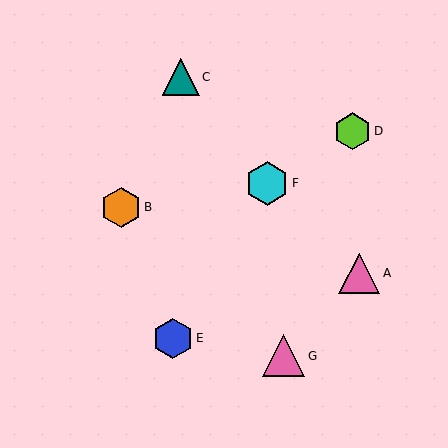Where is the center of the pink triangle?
The center of the pink triangle is at (359, 273).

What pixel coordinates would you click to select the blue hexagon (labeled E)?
Click at (173, 338) to select the blue hexagon E.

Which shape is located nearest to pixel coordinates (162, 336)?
The blue hexagon (labeled E) at (173, 338) is nearest to that location.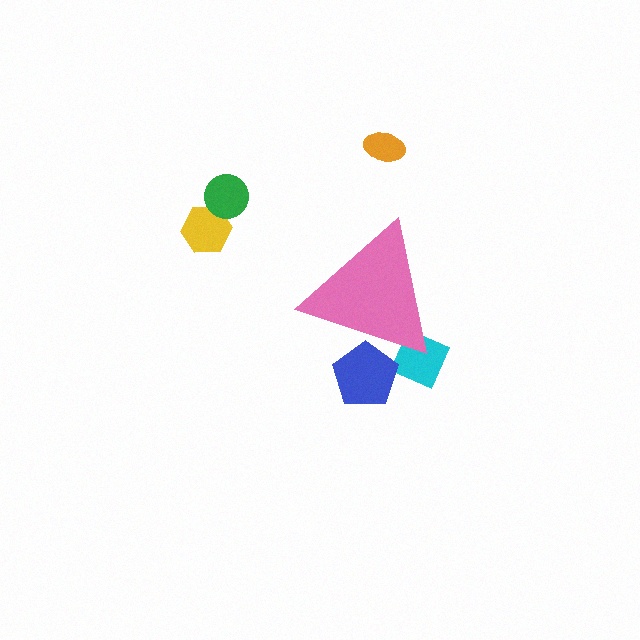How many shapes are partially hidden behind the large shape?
2 shapes are partially hidden.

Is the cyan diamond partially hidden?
Yes, the cyan diamond is partially hidden behind the pink triangle.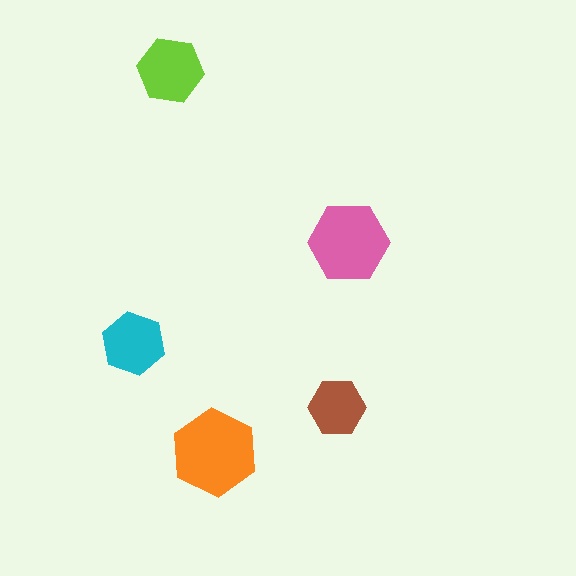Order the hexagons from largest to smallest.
the orange one, the pink one, the lime one, the cyan one, the brown one.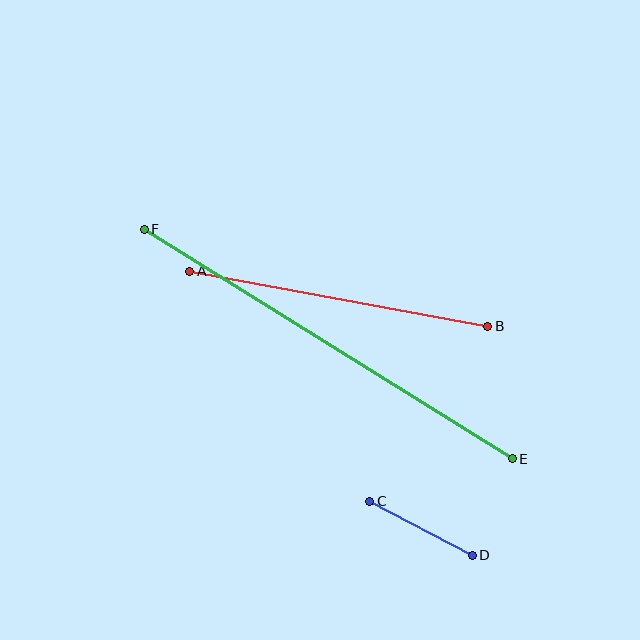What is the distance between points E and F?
The distance is approximately 434 pixels.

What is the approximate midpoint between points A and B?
The midpoint is at approximately (339, 299) pixels.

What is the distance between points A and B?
The distance is approximately 303 pixels.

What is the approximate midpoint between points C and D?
The midpoint is at approximately (421, 528) pixels.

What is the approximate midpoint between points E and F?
The midpoint is at approximately (328, 344) pixels.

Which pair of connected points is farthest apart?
Points E and F are farthest apart.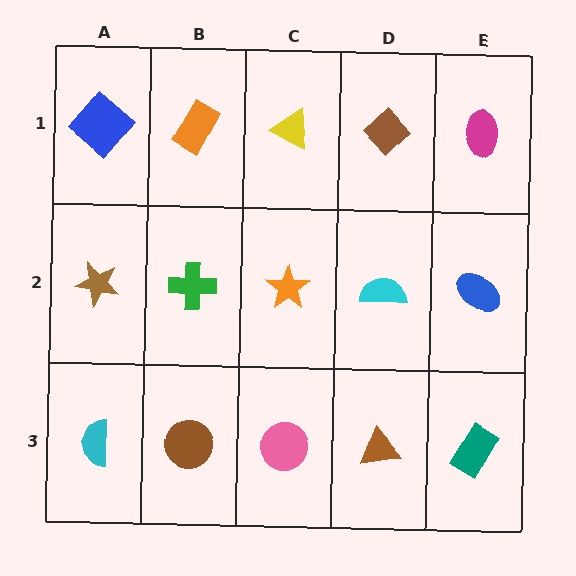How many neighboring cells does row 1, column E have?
2.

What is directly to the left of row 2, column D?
An orange star.